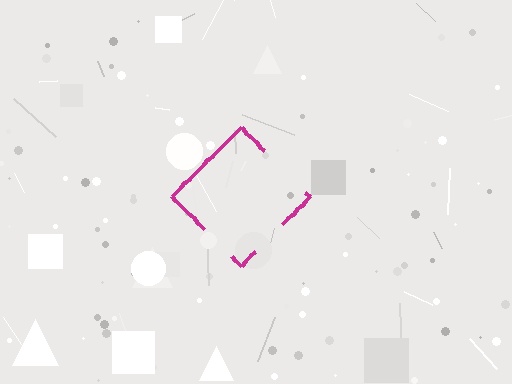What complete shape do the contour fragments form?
The contour fragments form a diamond.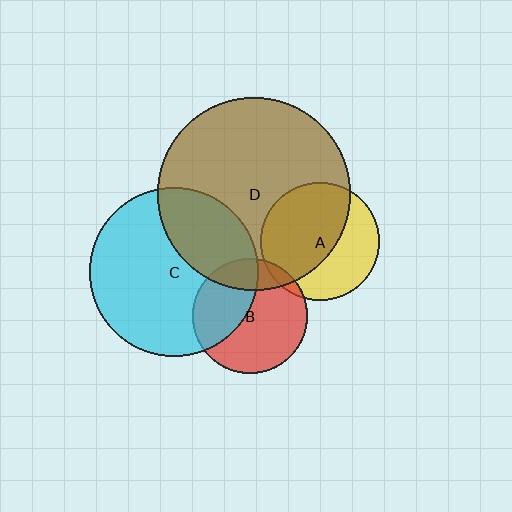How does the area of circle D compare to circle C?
Approximately 1.3 times.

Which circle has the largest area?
Circle D (brown).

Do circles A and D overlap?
Yes.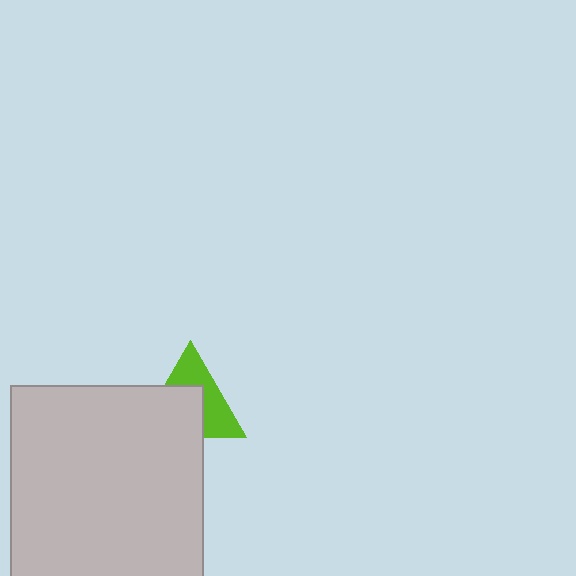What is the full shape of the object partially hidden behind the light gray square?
The partially hidden object is a lime triangle.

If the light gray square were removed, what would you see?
You would see the complete lime triangle.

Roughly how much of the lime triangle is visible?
About half of it is visible (roughly 49%).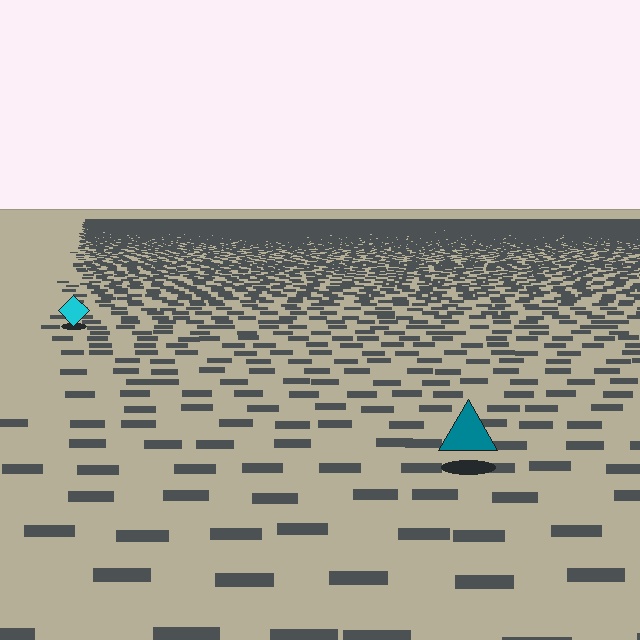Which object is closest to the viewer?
The teal triangle is closest. The texture marks near it are larger and more spread out.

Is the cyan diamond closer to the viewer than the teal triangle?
No. The teal triangle is closer — you can tell from the texture gradient: the ground texture is coarser near it.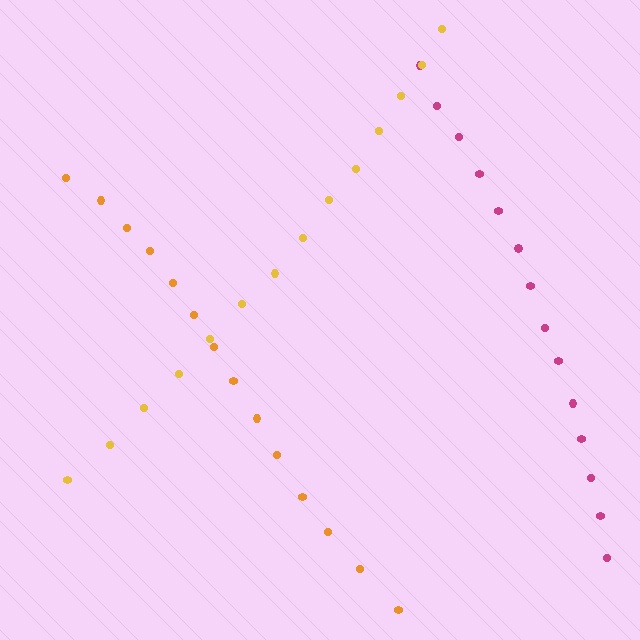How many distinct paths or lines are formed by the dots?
There are 3 distinct paths.